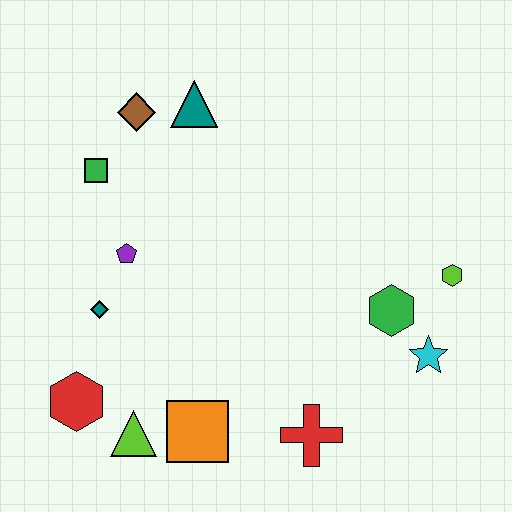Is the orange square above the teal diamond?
No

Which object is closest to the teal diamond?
The purple pentagon is closest to the teal diamond.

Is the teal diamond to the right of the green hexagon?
No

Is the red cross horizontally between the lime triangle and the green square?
No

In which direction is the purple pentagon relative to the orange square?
The purple pentagon is above the orange square.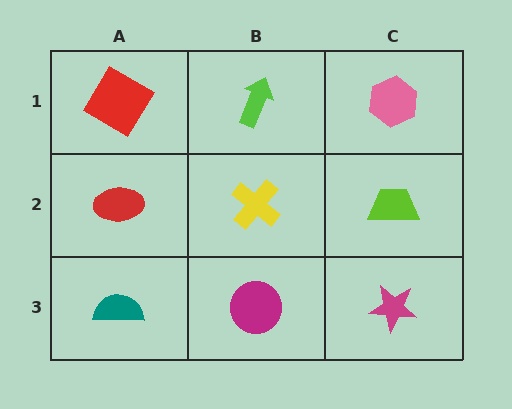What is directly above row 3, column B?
A yellow cross.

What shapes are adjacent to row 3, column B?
A yellow cross (row 2, column B), a teal semicircle (row 3, column A), a magenta star (row 3, column C).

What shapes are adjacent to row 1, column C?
A lime trapezoid (row 2, column C), a lime arrow (row 1, column B).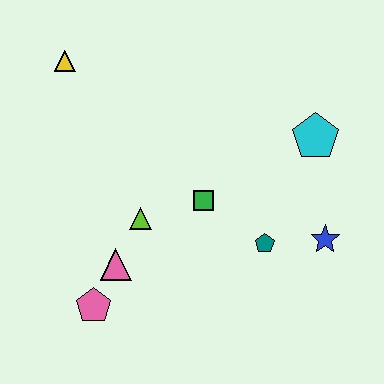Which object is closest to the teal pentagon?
The blue star is closest to the teal pentagon.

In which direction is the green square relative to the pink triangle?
The green square is to the right of the pink triangle.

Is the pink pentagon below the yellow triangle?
Yes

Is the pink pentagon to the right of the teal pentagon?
No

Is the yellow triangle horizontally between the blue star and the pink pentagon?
No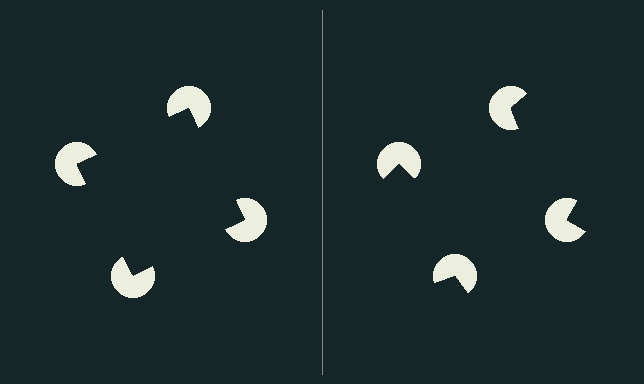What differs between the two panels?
The pac-man discs are positioned identically on both sides; only the wedge orientations differ. On the left they align to a square; on the right they are misaligned.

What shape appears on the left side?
An illusory square.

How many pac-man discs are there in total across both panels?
8 — 4 on each side.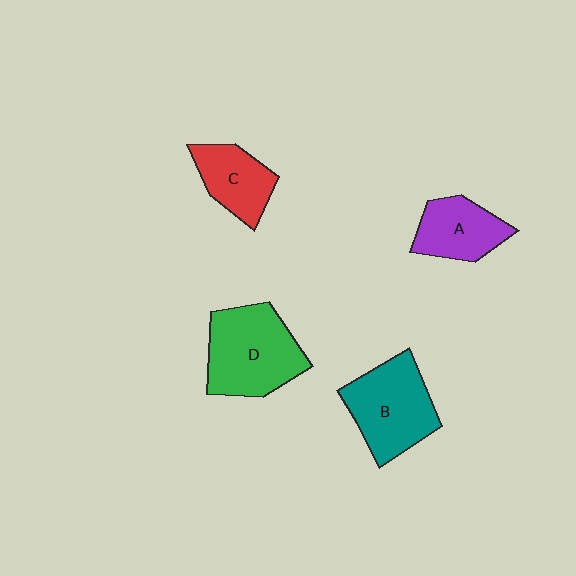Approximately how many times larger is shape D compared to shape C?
Approximately 1.7 times.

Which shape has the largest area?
Shape D (green).